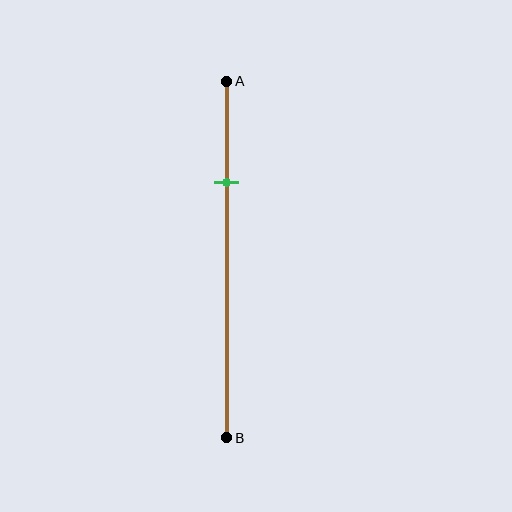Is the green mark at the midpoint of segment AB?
No, the mark is at about 30% from A, not at the 50% midpoint.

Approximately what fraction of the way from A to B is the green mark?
The green mark is approximately 30% of the way from A to B.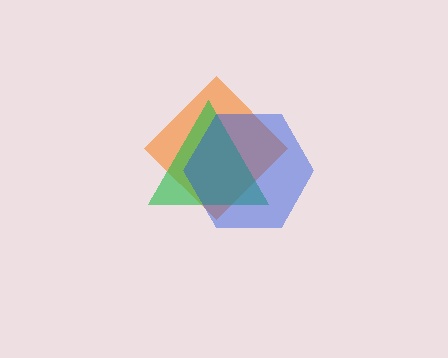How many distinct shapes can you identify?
There are 3 distinct shapes: an orange diamond, a green triangle, a blue hexagon.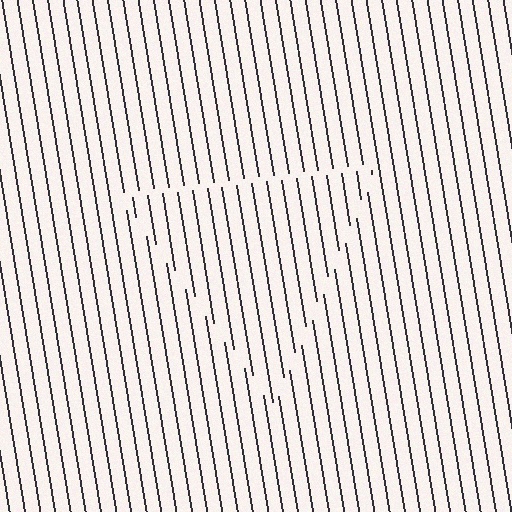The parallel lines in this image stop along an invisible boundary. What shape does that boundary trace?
An illusory triangle. The interior of the shape contains the same grating, shifted by half a period — the contour is defined by the phase discontinuity where line-ends from the inner and outer gratings abut.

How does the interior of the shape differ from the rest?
The interior of the shape contains the same grating, shifted by half a period — the contour is defined by the phase discontinuity where line-ends from the inner and outer gratings abut.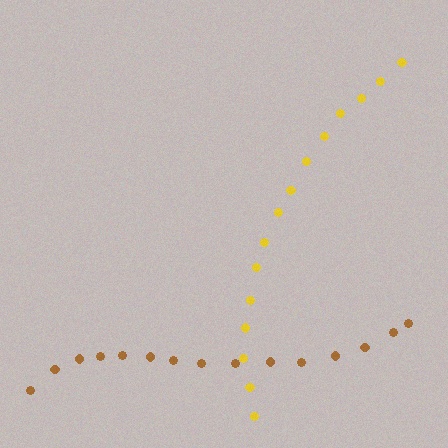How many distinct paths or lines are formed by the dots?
There are 2 distinct paths.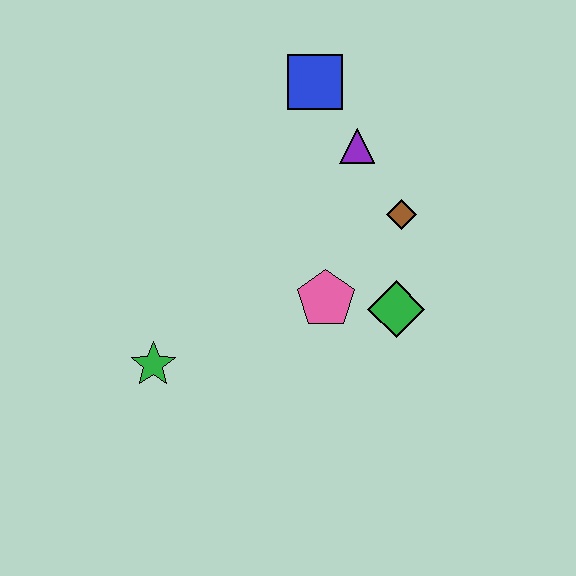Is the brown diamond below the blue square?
Yes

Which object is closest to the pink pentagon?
The green diamond is closest to the pink pentagon.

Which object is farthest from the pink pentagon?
The blue square is farthest from the pink pentagon.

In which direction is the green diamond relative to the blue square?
The green diamond is below the blue square.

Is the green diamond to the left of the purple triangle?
No